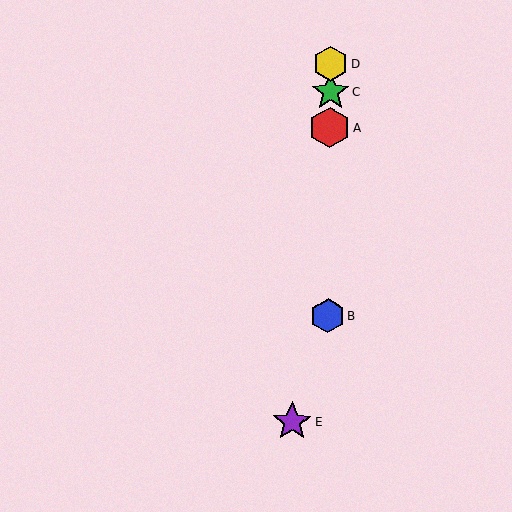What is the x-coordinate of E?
Object E is at x≈292.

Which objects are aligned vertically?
Objects A, B, C, D are aligned vertically.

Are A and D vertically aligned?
Yes, both are at x≈330.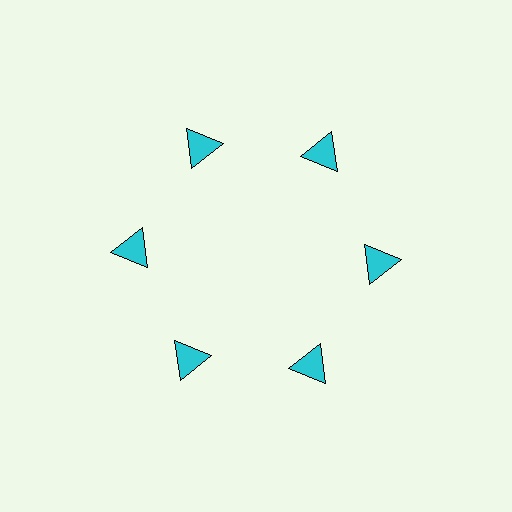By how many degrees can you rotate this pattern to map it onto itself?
The pattern maps onto itself every 60 degrees of rotation.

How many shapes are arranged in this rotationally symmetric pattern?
There are 6 shapes, arranged in 6 groups of 1.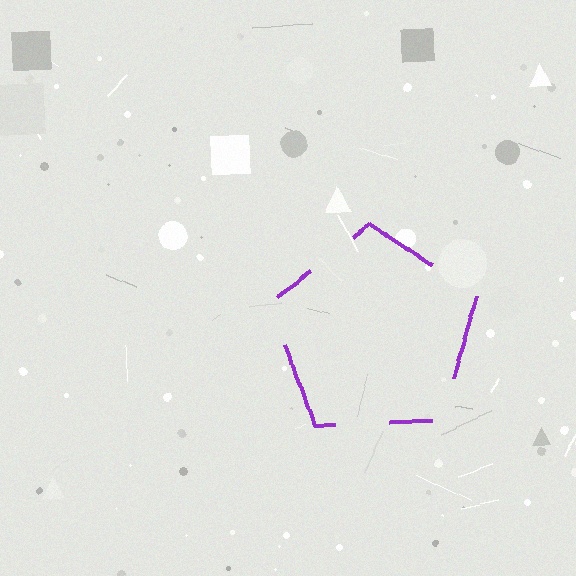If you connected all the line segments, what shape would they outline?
They would outline a pentagon.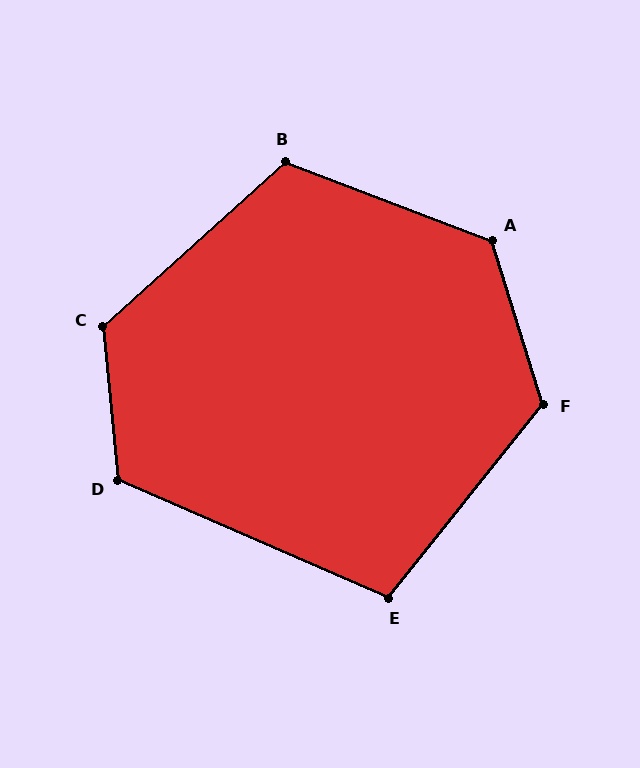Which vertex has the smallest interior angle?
E, at approximately 105 degrees.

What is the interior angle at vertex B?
Approximately 117 degrees (obtuse).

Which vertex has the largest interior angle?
A, at approximately 128 degrees.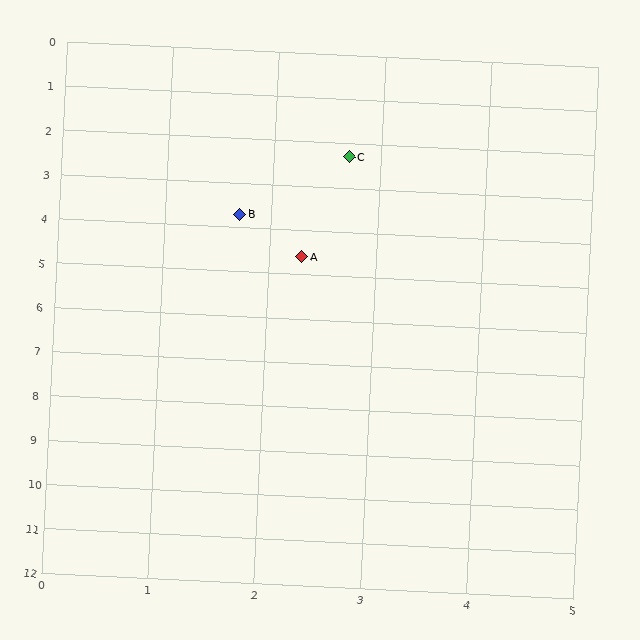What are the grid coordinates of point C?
Point C is at approximately (2.7, 2.3).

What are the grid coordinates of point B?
Point B is at approximately (1.7, 3.7).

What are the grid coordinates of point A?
Point A is at approximately (2.3, 4.6).